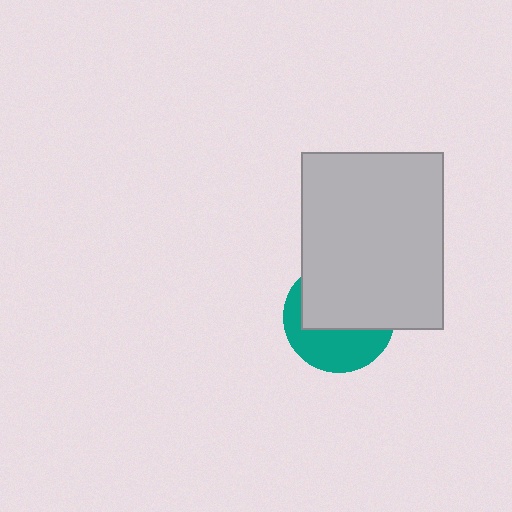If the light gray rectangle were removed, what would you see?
You would see the complete teal circle.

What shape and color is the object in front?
The object in front is a light gray rectangle.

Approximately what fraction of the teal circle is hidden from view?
Roughly 56% of the teal circle is hidden behind the light gray rectangle.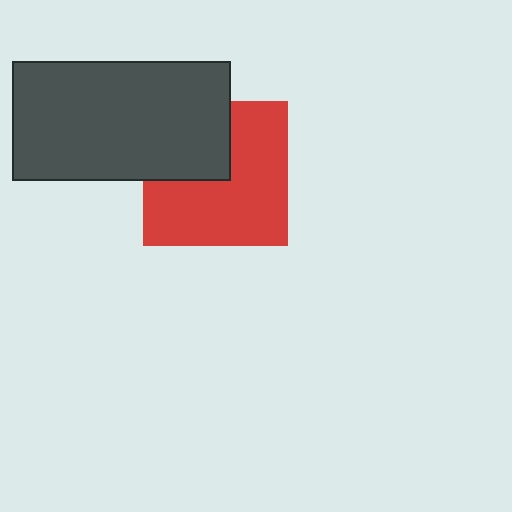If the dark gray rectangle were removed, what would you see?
You would see the complete red square.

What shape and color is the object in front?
The object in front is a dark gray rectangle.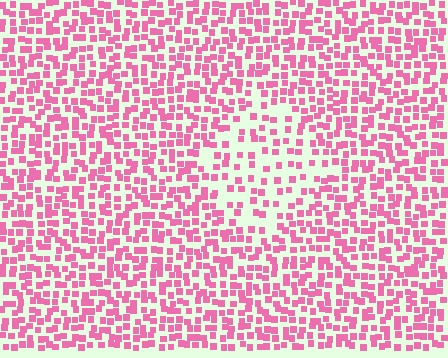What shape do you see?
I see a diamond.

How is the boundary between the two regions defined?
The boundary is defined by a change in element density (approximately 2.0x ratio). All elements are the same color, size, and shape.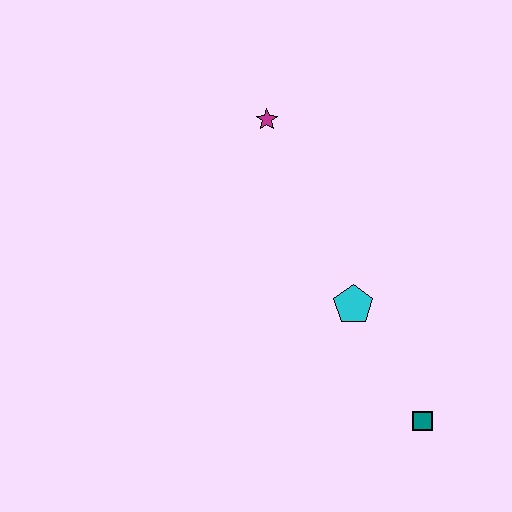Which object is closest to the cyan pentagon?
The teal square is closest to the cyan pentagon.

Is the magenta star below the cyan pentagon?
No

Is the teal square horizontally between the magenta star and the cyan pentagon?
No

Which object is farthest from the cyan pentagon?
The magenta star is farthest from the cyan pentagon.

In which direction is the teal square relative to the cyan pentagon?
The teal square is below the cyan pentagon.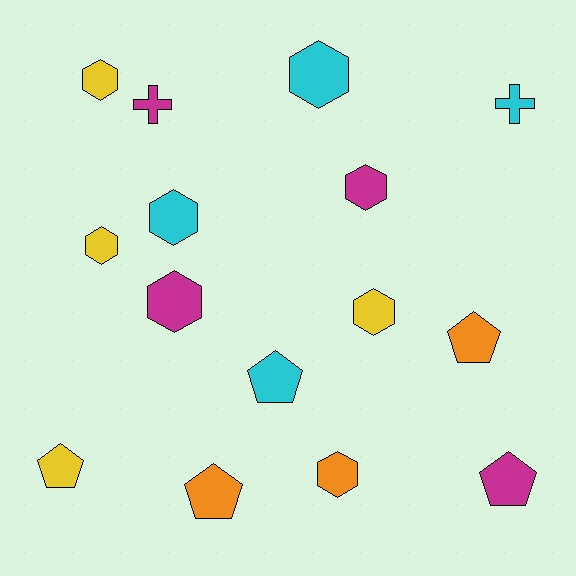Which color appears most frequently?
Yellow, with 4 objects.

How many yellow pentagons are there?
There is 1 yellow pentagon.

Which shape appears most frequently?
Hexagon, with 8 objects.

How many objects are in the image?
There are 15 objects.